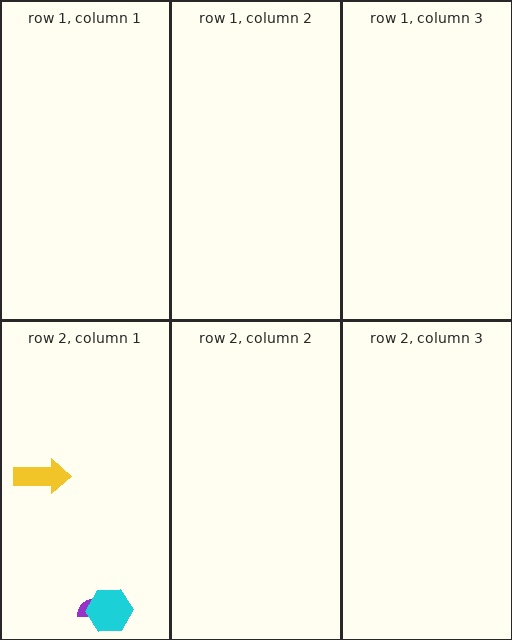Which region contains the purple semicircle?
The row 2, column 1 region.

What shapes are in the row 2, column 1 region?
The purple semicircle, the yellow arrow, the cyan hexagon.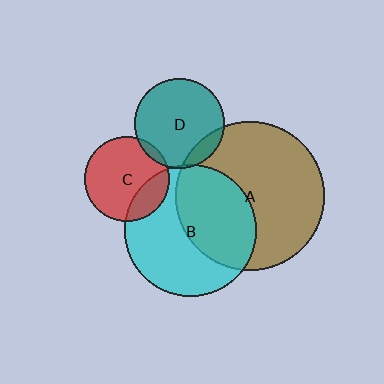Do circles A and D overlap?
Yes.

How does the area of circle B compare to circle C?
Approximately 2.4 times.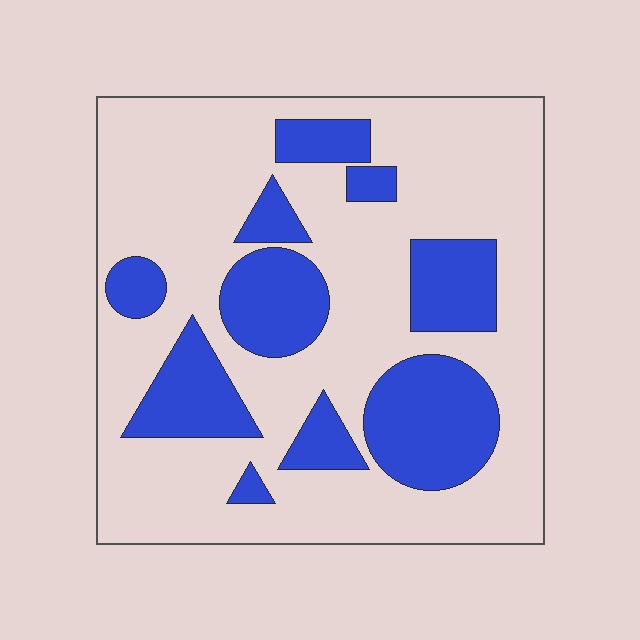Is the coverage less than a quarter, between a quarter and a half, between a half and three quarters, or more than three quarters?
Between a quarter and a half.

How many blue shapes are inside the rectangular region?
10.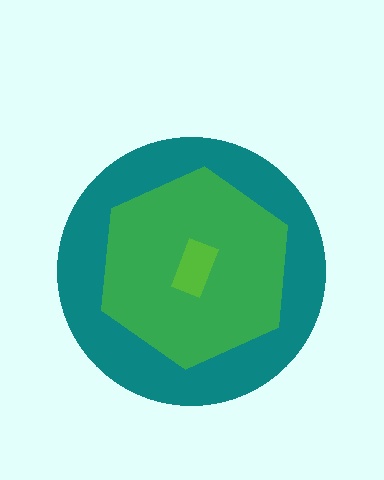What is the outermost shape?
The teal circle.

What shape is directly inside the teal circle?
The green hexagon.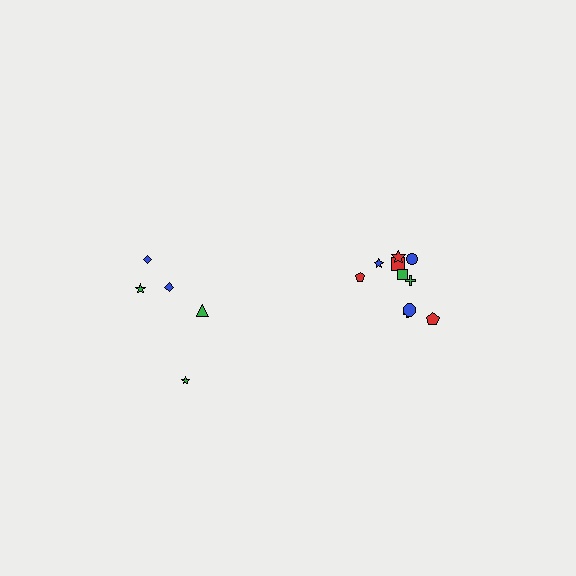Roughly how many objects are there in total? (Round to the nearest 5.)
Roughly 15 objects in total.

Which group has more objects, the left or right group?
The right group.